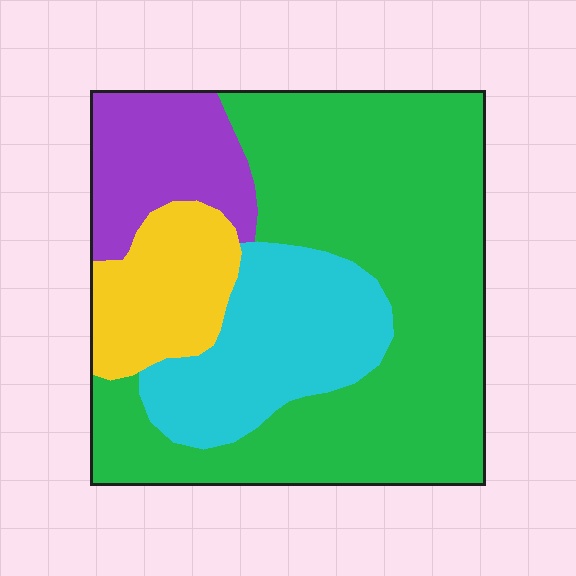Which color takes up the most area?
Green, at roughly 55%.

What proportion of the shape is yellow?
Yellow covers roughly 15% of the shape.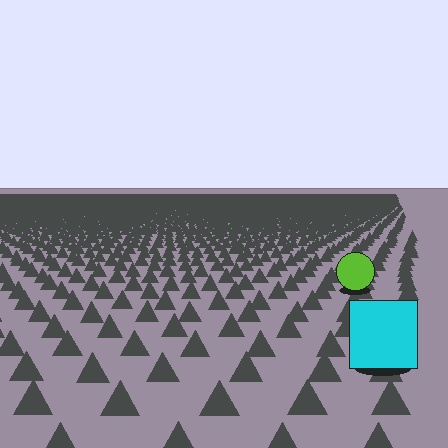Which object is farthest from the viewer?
The lime circle is farthest from the viewer. It appears smaller and the ground texture around it is denser.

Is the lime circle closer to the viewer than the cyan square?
No. The cyan square is closer — you can tell from the texture gradient: the ground texture is coarser near it.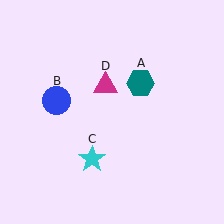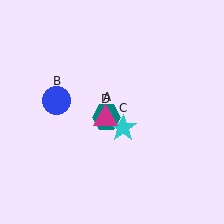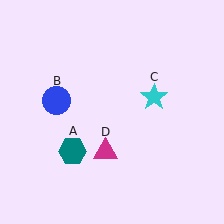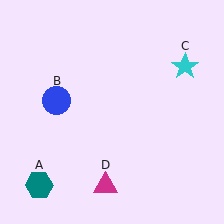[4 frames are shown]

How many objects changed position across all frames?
3 objects changed position: teal hexagon (object A), cyan star (object C), magenta triangle (object D).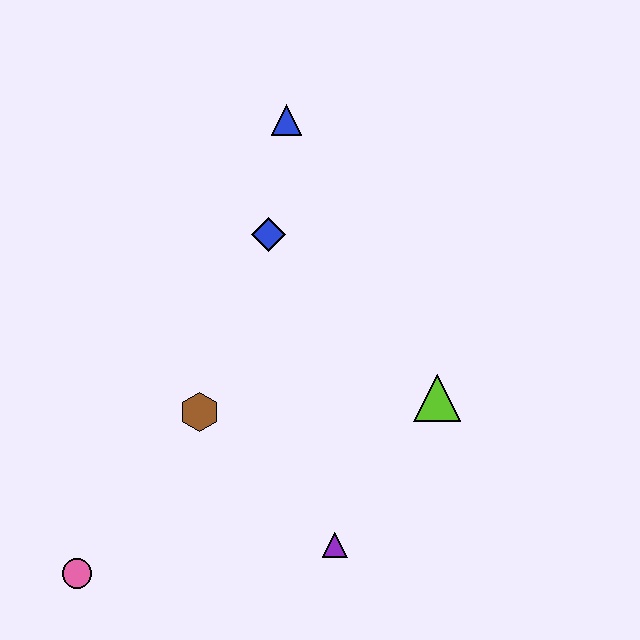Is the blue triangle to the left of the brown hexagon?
No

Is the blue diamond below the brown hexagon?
No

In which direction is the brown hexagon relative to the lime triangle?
The brown hexagon is to the left of the lime triangle.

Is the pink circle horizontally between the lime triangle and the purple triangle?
No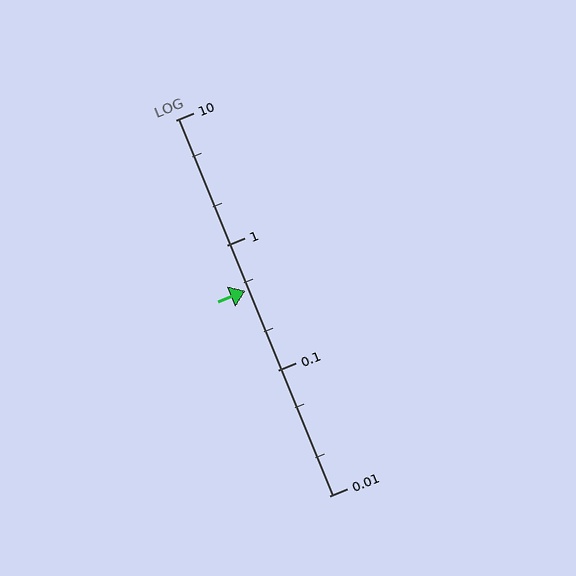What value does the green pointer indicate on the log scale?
The pointer indicates approximately 0.43.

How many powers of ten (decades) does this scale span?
The scale spans 3 decades, from 0.01 to 10.